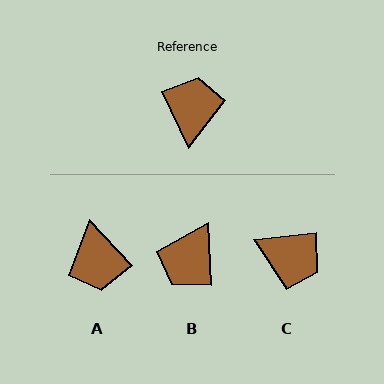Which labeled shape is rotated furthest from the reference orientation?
A, about 163 degrees away.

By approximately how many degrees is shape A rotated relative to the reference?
Approximately 163 degrees clockwise.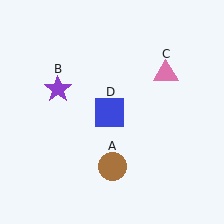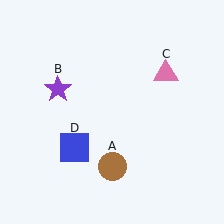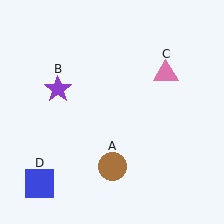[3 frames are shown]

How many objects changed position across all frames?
1 object changed position: blue square (object D).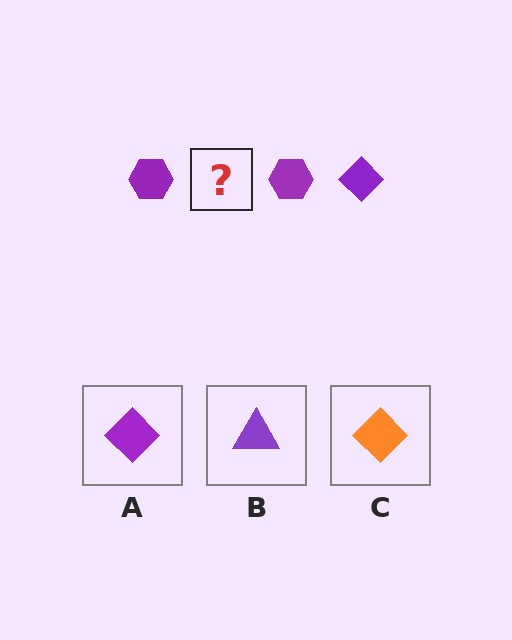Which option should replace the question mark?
Option A.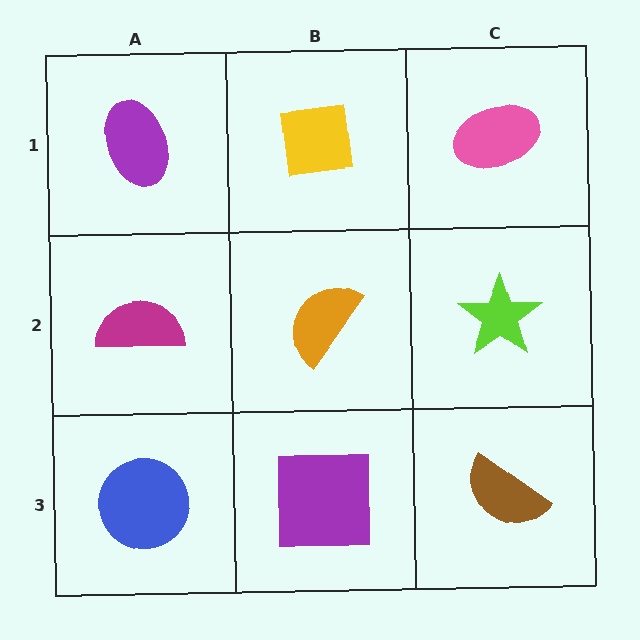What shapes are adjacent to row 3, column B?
An orange semicircle (row 2, column B), a blue circle (row 3, column A), a brown semicircle (row 3, column C).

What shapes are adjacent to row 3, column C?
A lime star (row 2, column C), a purple square (row 3, column B).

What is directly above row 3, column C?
A lime star.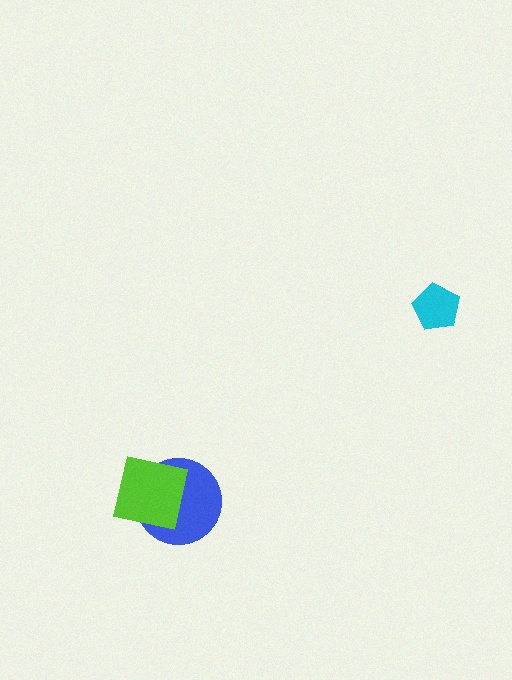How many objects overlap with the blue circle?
1 object overlaps with the blue circle.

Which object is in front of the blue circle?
The lime square is in front of the blue circle.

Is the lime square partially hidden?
No, no other shape covers it.